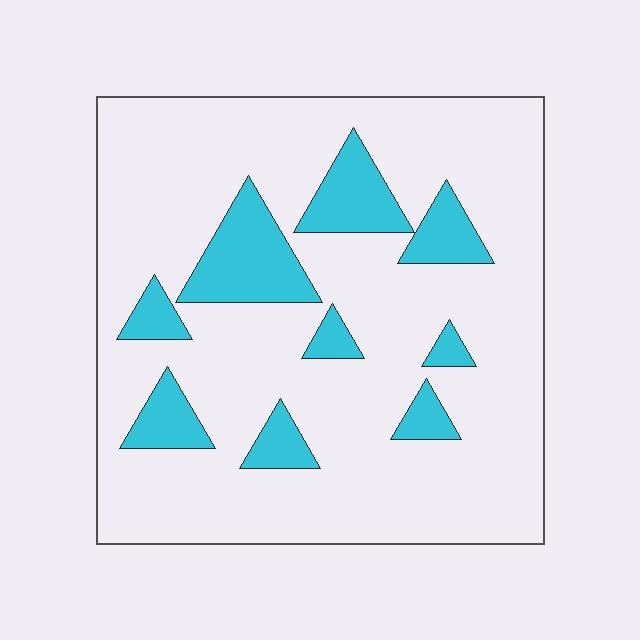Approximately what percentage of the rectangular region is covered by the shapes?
Approximately 20%.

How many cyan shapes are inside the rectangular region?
9.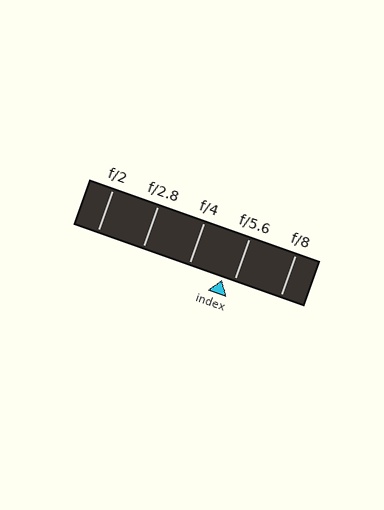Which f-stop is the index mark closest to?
The index mark is closest to f/5.6.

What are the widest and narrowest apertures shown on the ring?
The widest aperture shown is f/2 and the narrowest is f/8.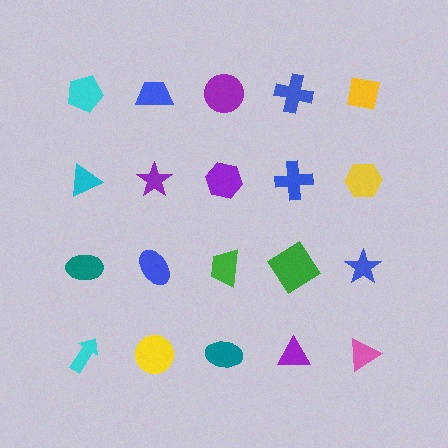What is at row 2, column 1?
A cyan triangle.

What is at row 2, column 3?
A purple hexagon.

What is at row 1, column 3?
A purple circle.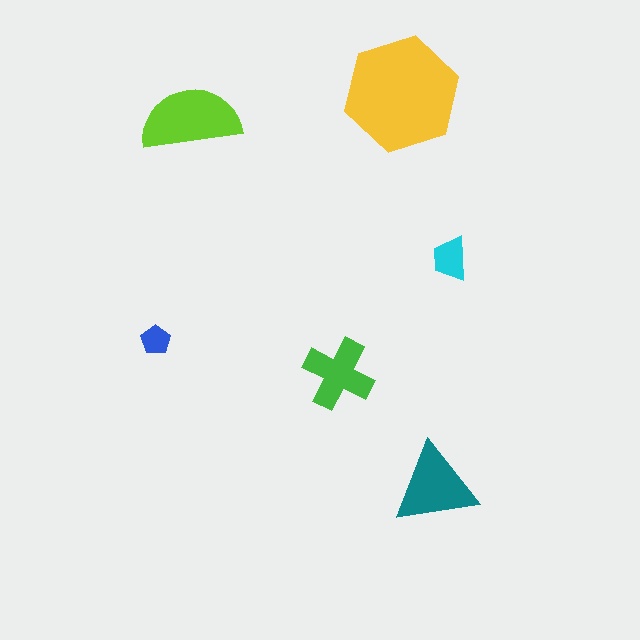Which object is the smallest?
The blue pentagon.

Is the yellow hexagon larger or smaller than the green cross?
Larger.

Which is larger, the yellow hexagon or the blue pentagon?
The yellow hexagon.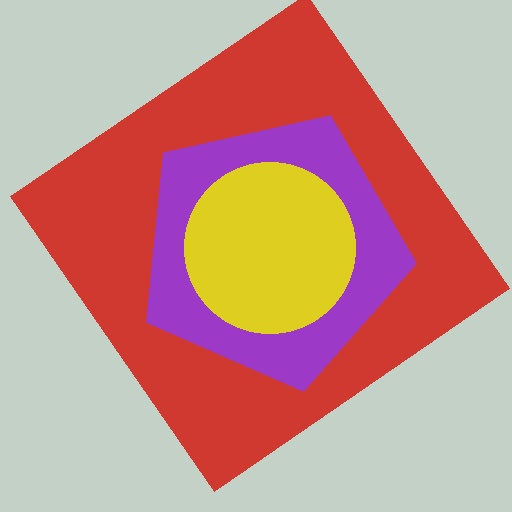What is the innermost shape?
The yellow circle.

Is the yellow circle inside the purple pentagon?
Yes.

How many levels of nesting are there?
3.